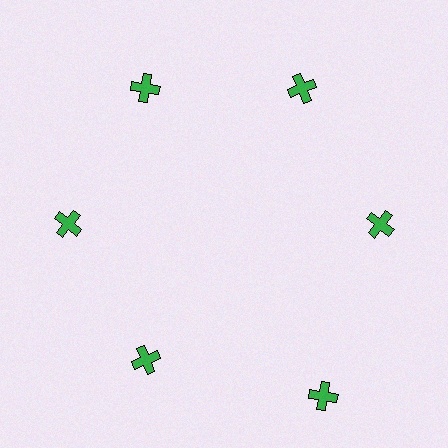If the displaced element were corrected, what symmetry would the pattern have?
It would have 6-fold rotational symmetry — the pattern would map onto itself every 60 degrees.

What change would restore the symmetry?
The symmetry would be restored by moving it inward, back onto the ring so that all 6 crosses sit at equal angles and equal distance from the center.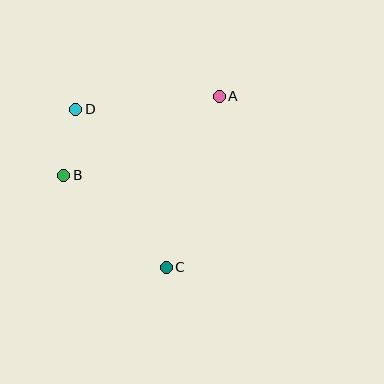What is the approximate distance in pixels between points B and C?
The distance between B and C is approximately 138 pixels.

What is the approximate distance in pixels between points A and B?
The distance between A and B is approximately 174 pixels.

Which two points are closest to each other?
Points B and D are closest to each other.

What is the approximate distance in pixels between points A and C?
The distance between A and C is approximately 179 pixels.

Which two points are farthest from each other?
Points C and D are farthest from each other.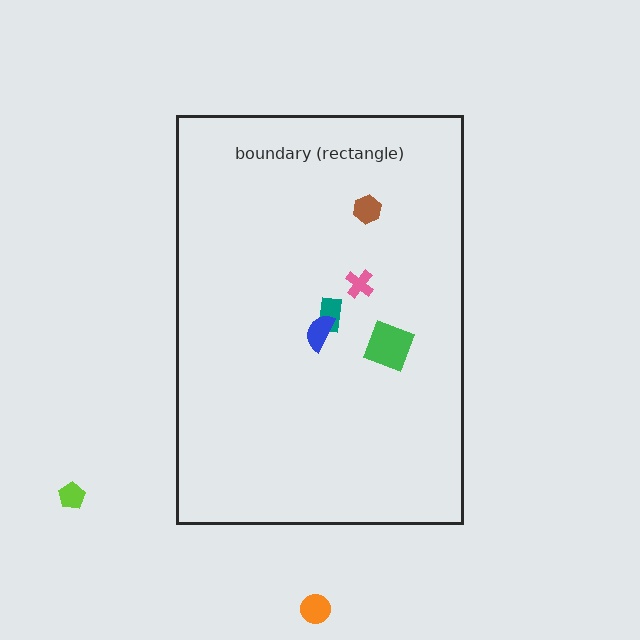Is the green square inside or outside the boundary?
Inside.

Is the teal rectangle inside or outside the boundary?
Inside.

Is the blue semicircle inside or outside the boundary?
Inside.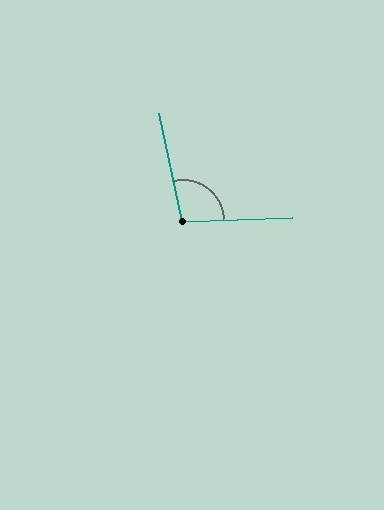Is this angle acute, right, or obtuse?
It is obtuse.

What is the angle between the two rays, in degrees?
Approximately 100 degrees.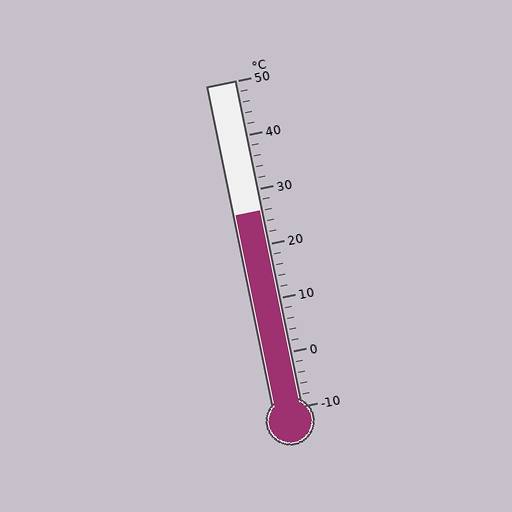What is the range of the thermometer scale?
The thermometer scale ranges from -10°C to 50°C.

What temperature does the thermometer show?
The thermometer shows approximately 26°C.